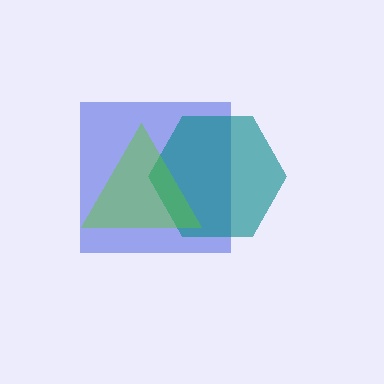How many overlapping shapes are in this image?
There are 3 overlapping shapes in the image.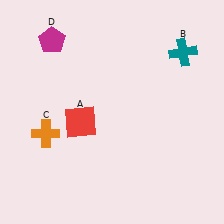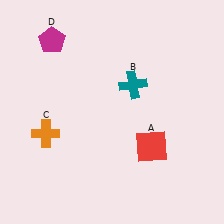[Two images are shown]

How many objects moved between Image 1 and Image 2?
2 objects moved between the two images.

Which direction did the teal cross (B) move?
The teal cross (B) moved left.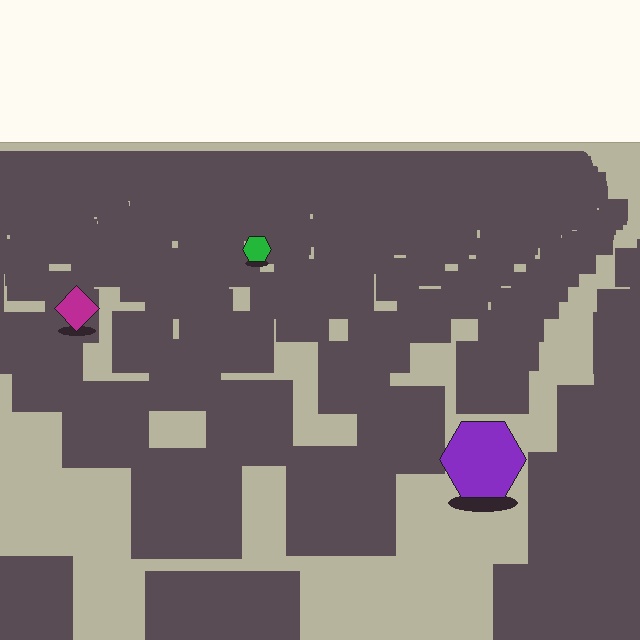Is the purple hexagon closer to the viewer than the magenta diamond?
Yes. The purple hexagon is closer — you can tell from the texture gradient: the ground texture is coarser near it.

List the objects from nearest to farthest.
From nearest to farthest: the purple hexagon, the magenta diamond, the green hexagon.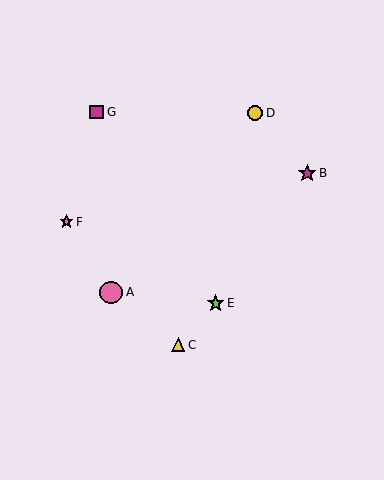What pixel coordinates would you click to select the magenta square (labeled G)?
Click at (97, 112) to select the magenta square G.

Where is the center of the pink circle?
The center of the pink circle is at (111, 292).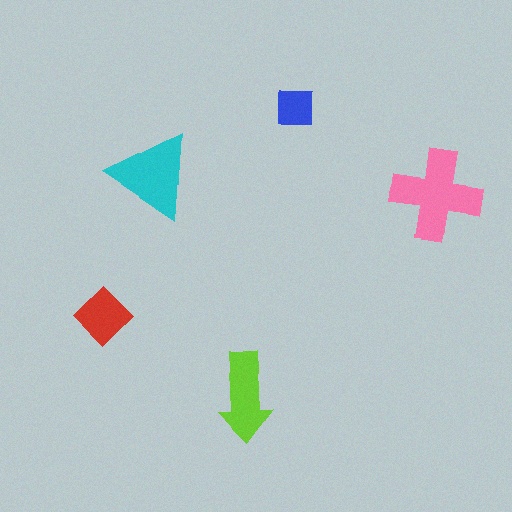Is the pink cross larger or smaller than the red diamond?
Larger.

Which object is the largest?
The pink cross.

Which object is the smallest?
The blue square.